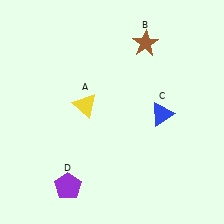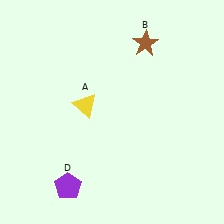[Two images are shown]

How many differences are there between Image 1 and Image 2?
There is 1 difference between the two images.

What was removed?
The blue triangle (C) was removed in Image 2.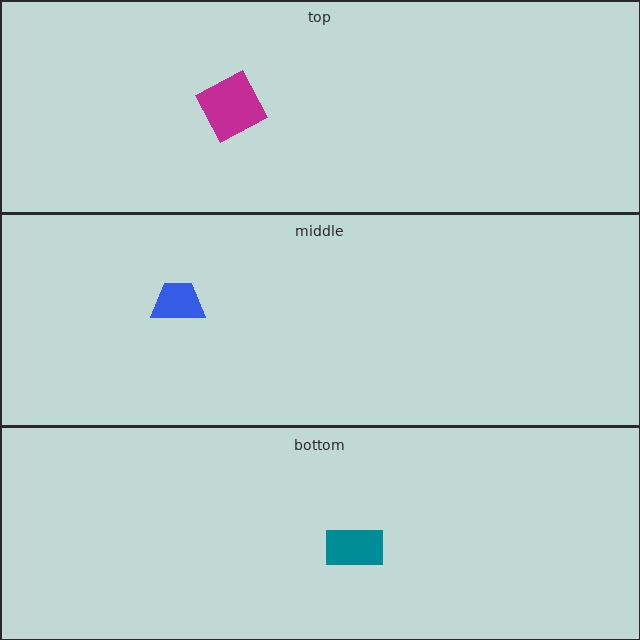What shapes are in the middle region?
The blue trapezoid.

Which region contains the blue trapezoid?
The middle region.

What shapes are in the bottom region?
The teal rectangle.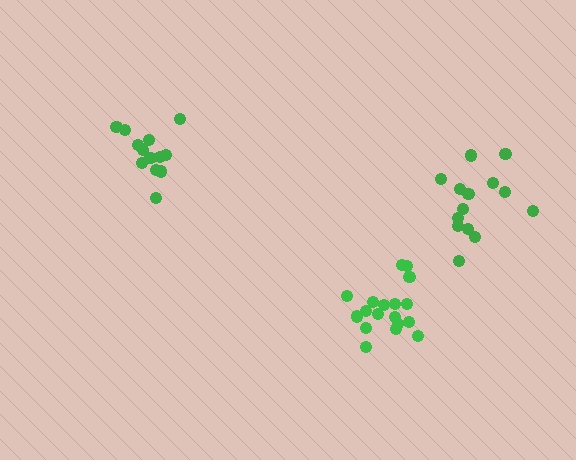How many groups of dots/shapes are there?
There are 3 groups.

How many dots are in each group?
Group 1: 13 dots, Group 2: 14 dots, Group 3: 18 dots (45 total).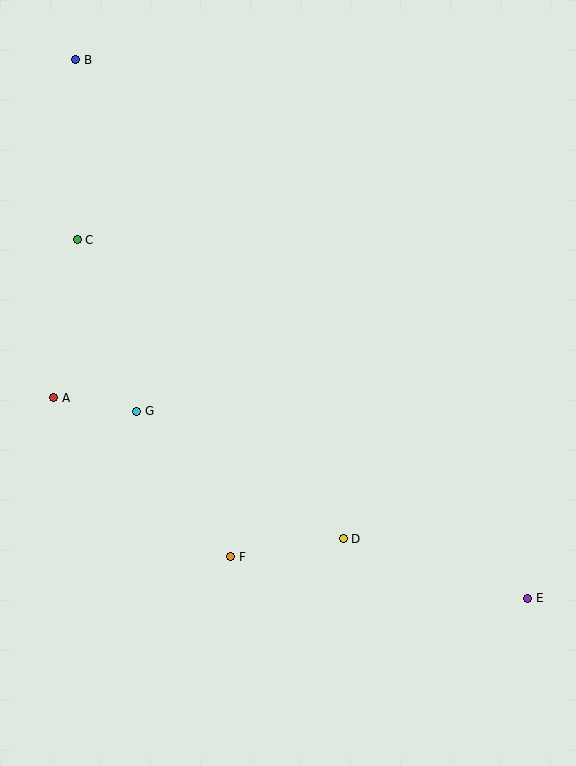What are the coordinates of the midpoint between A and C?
The midpoint between A and C is at (66, 319).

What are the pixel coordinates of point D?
Point D is at (343, 539).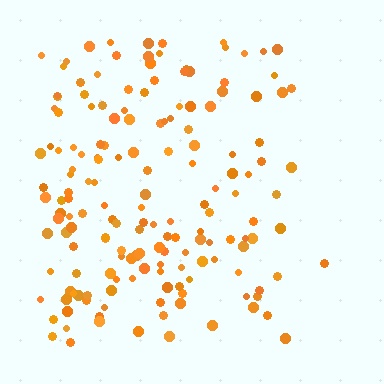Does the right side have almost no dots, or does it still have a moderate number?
Still a moderate number, just noticeably fewer than the left.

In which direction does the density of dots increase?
From right to left, with the left side densest.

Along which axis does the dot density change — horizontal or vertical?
Horizontal.